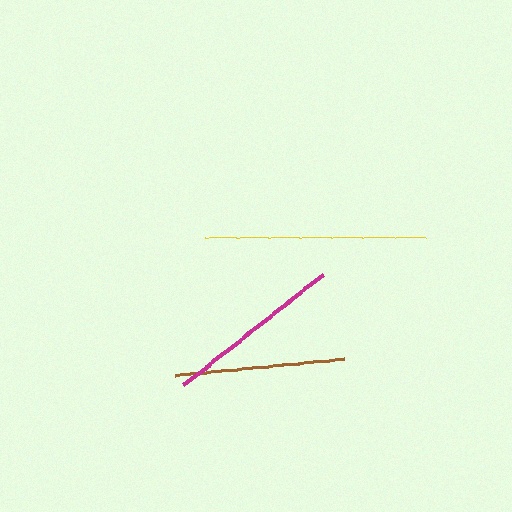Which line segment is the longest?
The yellow line is the longest at approximately 220 pixels.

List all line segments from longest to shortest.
From longest to shortest: yellow, magenta, brown.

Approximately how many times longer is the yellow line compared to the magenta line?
The yellow line is approximately 1.2 times the length of the magenta line.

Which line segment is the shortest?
The brown line is the shortest at approximately 170 pixels.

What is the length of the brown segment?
The brown segment is approximately 170 pixels long.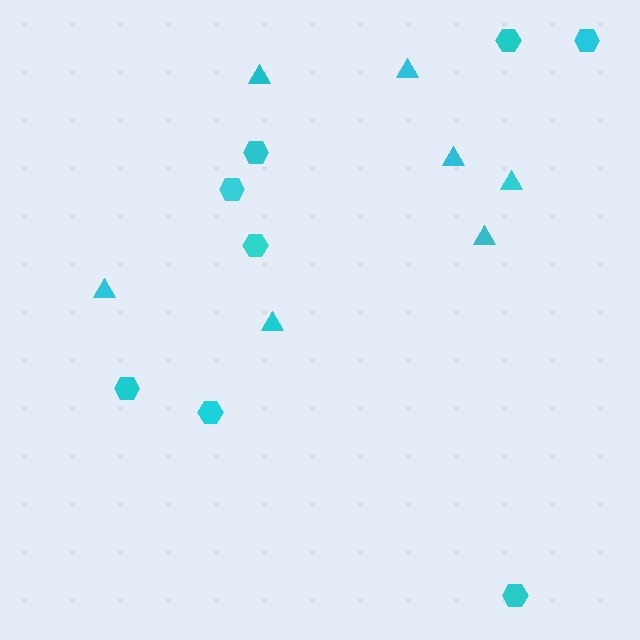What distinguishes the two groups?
There are 2 groups: one group of triangles (7) and one group of hexagons (8).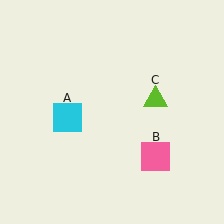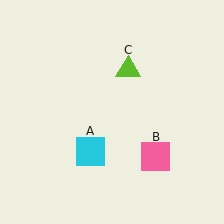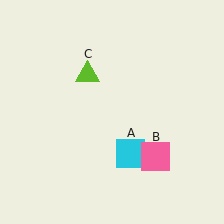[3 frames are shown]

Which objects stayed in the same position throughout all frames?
Pink square (object B) remained stationary.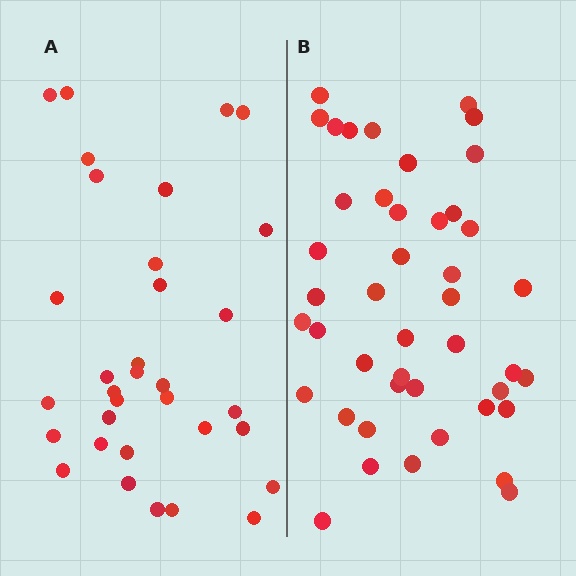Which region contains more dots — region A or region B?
Region B (the right region) has more dots.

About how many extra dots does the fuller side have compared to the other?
Region B has roughly 12 or so more dots than region A.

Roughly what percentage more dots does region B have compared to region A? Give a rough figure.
About 35% more.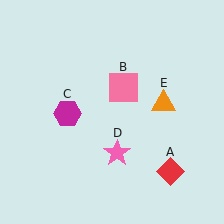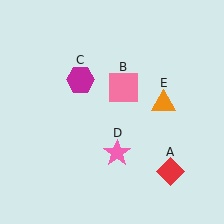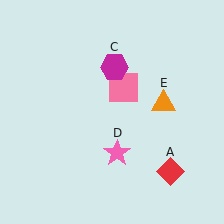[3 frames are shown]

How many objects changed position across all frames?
1 object changed position: magenta hexagon (object C).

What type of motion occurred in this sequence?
The magenta hexagon (object C) rotated clockwise around the center of the scene.